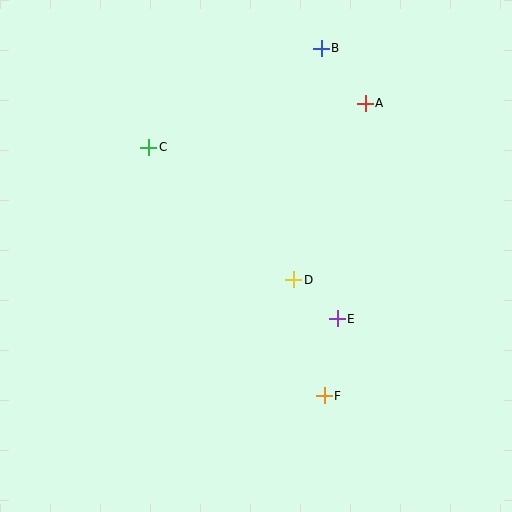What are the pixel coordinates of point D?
Point D is at (294, 280).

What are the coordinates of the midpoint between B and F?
The midpoint between B and F is at (323, 222).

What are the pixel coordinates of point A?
Point A is at (365, 103).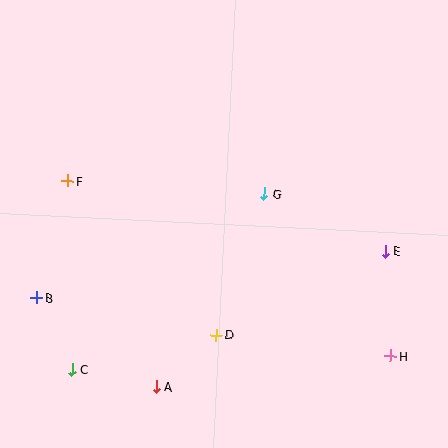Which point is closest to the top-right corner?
Point E is closest to the top-right corner.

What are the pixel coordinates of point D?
Point D is at (216, 335).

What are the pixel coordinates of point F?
Point F is at (68, 181).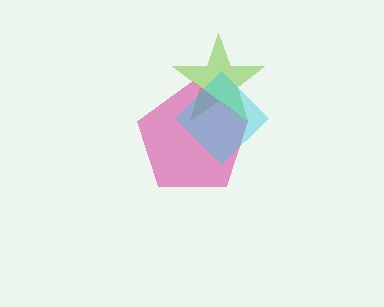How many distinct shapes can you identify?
There are 3 distinct shapes: a lime star, a magenta pentagon, a cyan diamond.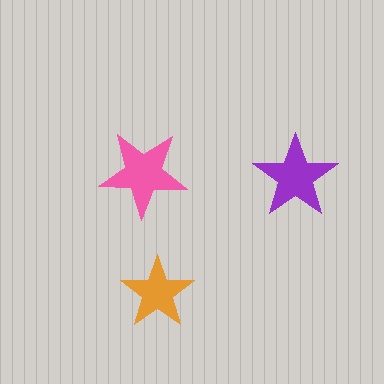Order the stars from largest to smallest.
the pink one, the purple one, the orange one.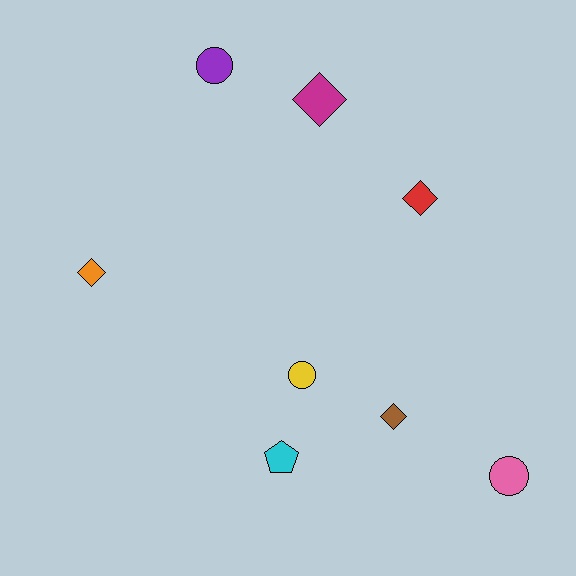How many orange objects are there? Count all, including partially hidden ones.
There is 1 orange object.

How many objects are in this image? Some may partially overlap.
There are 8 objects.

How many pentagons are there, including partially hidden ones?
There is 1 pentagon.